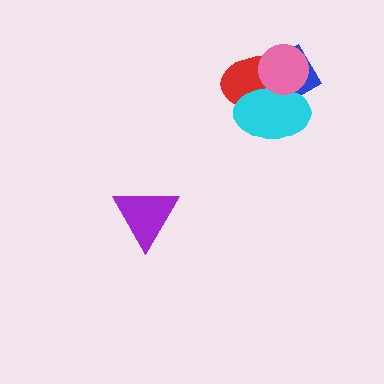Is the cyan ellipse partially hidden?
Yes, it is partially covered by another shape.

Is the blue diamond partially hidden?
Yes, it is partially covered by another shape.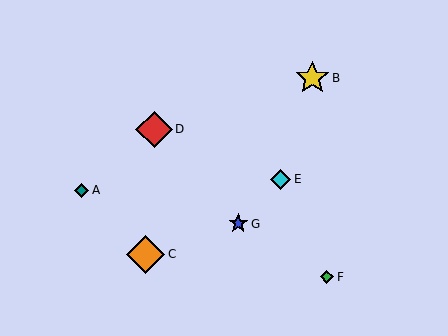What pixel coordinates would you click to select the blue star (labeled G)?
Click at (238, 224) to select the blue star G.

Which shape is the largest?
The orange diamond (labeled C) is the largest.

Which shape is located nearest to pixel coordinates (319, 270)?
The green diamond (labeled F) at (327, 277) is nearest to that location.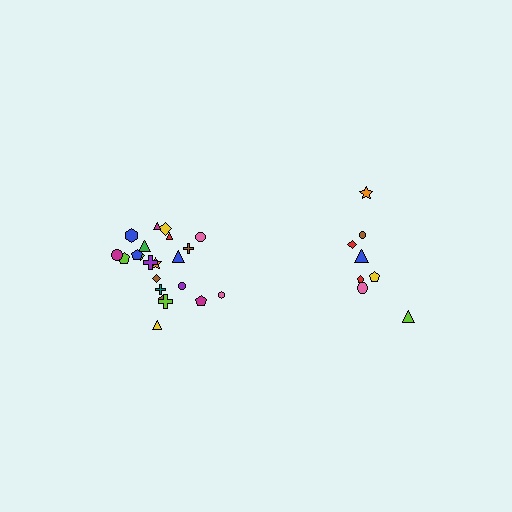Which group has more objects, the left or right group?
The left group.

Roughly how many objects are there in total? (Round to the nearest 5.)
Roughly 30 objects in total.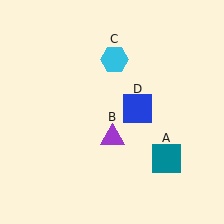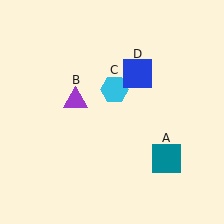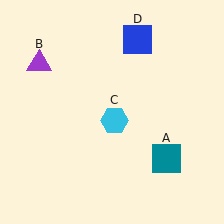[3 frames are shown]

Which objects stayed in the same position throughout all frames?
Teal square (object A) remained stationary.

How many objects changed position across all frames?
3 objects changed position: purple triangle (object B), cyan hexagon (object C), blue square (object D).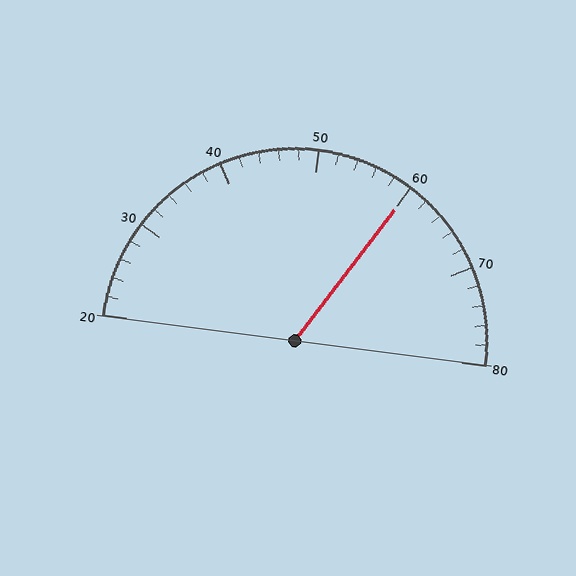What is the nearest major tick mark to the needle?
The nearest major tick mark is 60.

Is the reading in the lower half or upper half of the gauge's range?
The reading is in the upper half of the range (20 to 80).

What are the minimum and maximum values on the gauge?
The gauge ranges from 20 to 80.